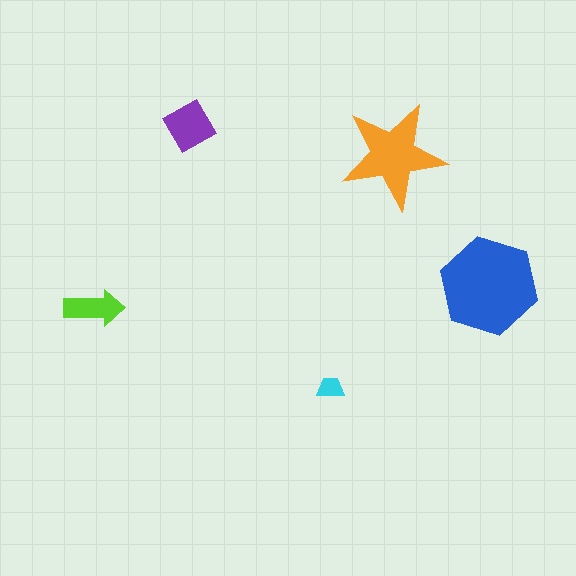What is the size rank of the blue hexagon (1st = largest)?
1st.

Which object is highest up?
The purple diamond is topmost.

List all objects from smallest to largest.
The cyan trapezoid, the lime arrow, the purple diamond, the orange star, the blue hexagon.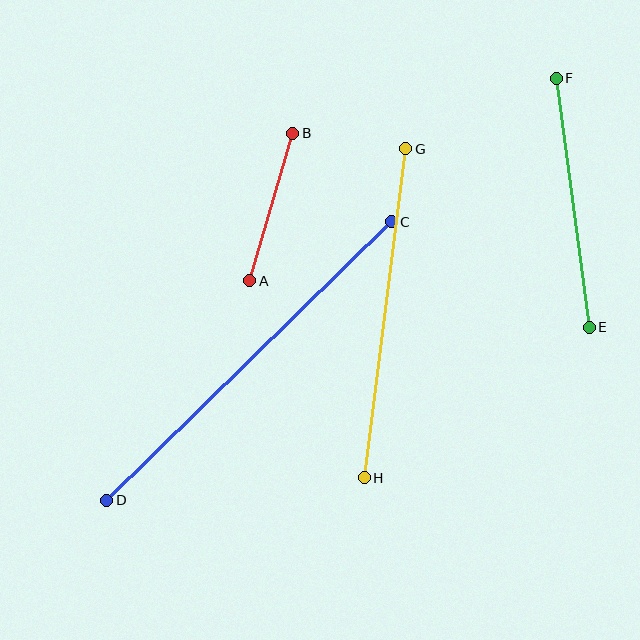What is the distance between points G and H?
The distance is approximately 331 pixels.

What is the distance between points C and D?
The distance is approximately 398 pixels.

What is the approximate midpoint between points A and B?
The midpoint is at approximately (271, 207) pixels.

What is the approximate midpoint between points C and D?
The midpoint is at approximately (249, 361) pixels.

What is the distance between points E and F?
The distance is approximately 251 pixels.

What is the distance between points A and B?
The distance is approximately 154 pixels.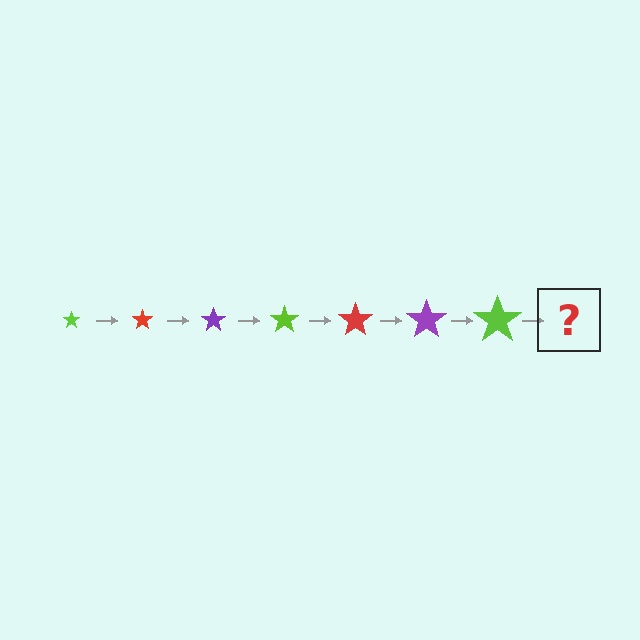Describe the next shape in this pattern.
It should be a red star, larger than the previous one.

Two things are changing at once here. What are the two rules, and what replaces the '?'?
The two rules are that the star grows larger each step and the color cycles through lime, red, and purple. The '?' should be a red star, larger than the previous one.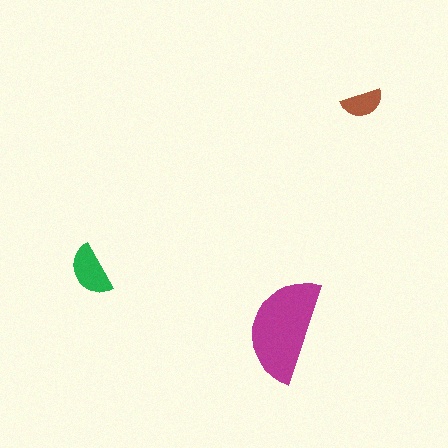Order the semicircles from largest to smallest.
the magenta one, the green one, the brown one.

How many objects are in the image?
There are 3 objects in the image.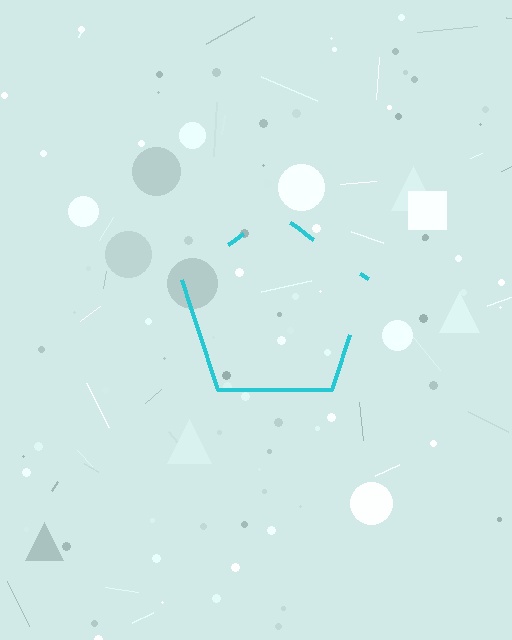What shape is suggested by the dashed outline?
The dashed outline suggests a pentagon.